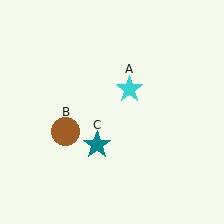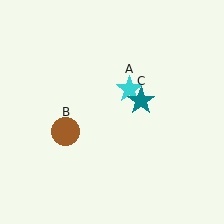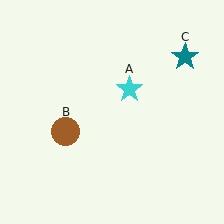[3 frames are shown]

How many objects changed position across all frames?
1 object changed position: teal star (object C).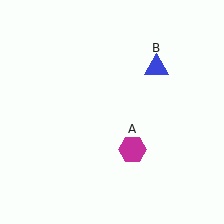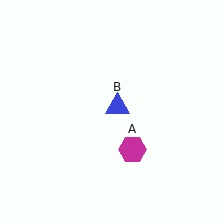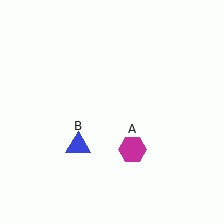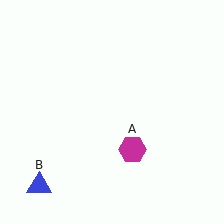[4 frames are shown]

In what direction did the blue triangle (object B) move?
The blue triangle (object B) moved down and to the left.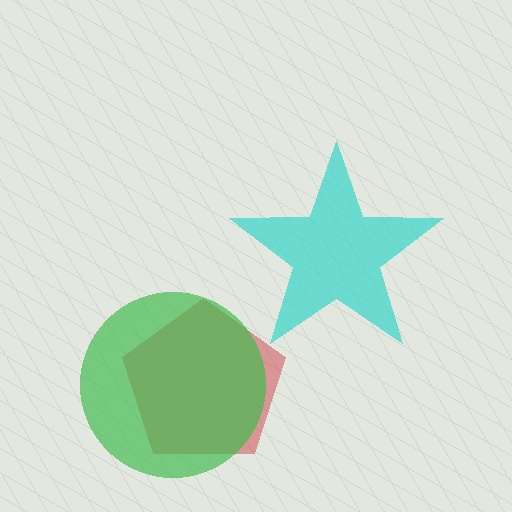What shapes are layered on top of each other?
The layered shapes are: a red pentagon, a cyan star, a green circle.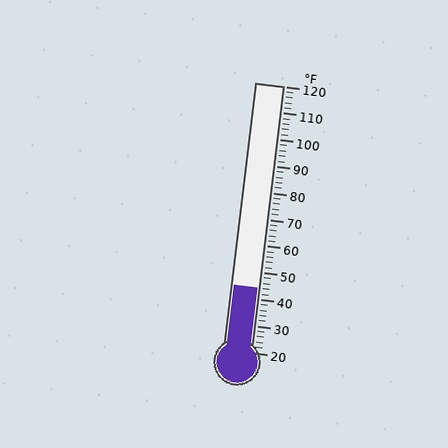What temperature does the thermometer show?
The thermometer shows approximately 44°F.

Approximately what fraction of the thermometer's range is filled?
The thermometer is filled to approximately 25% of its range.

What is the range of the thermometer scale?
The thermometer scale ranges from 20°F to 120°F.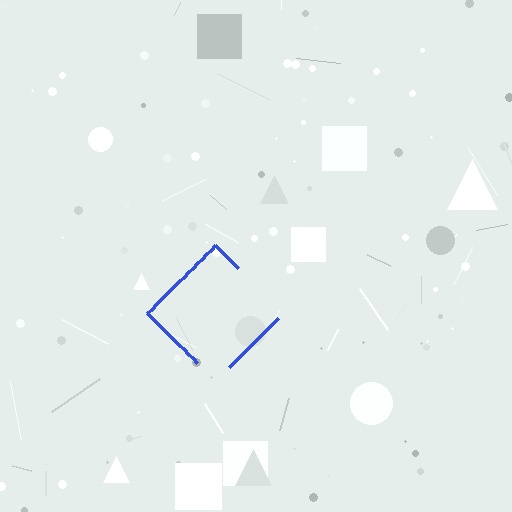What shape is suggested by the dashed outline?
The dashed outline suggests a diamond.